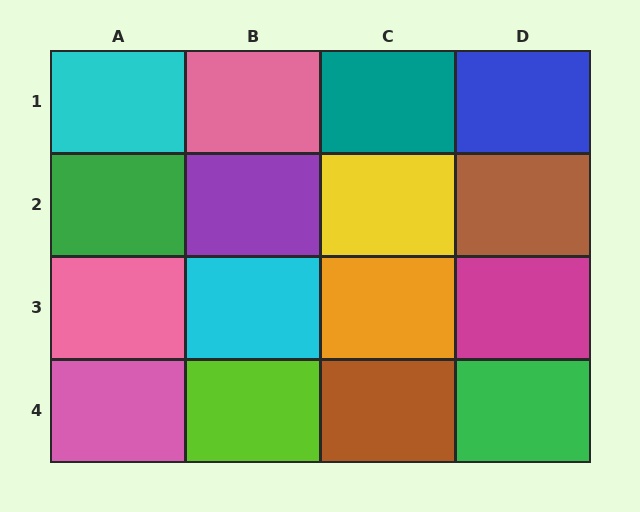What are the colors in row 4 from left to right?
Pink, lime, brown, green.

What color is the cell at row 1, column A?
Cyan.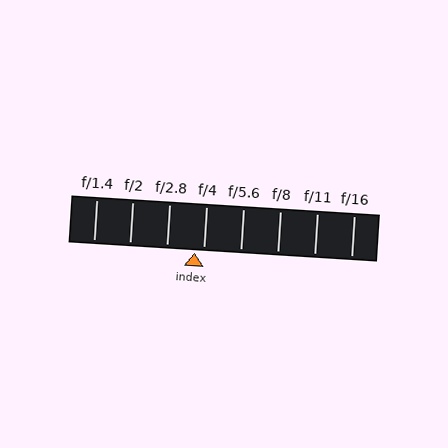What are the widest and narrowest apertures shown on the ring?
The widest aperture shown is f/1.4 and the narrowest is f/16.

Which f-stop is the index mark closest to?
The index mark is closest to f/4.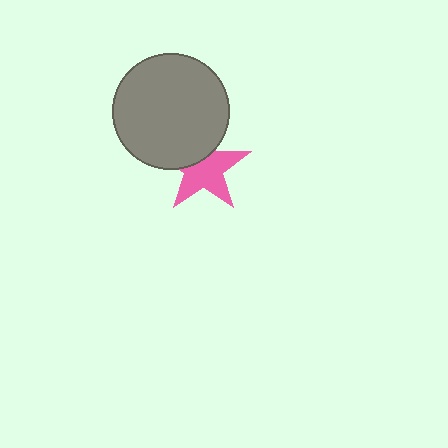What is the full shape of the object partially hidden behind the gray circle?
The partially hidden object is a pink star.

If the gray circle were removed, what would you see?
You would see the complete pink star.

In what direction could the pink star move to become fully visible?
The pink star could move down. That would shift it out from behind the gray circle entirely.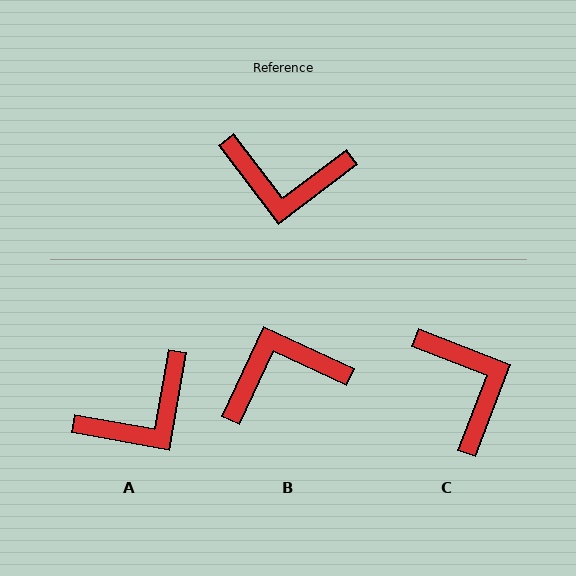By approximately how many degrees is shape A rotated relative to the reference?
Approximately 43 degrees counter-clockwise.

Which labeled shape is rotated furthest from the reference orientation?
B, about 152 degrees away.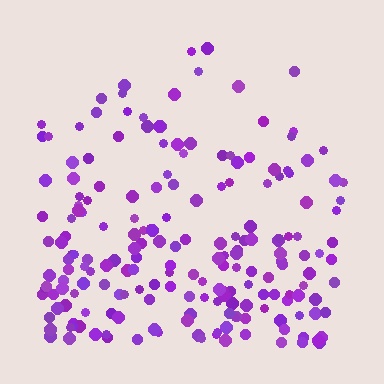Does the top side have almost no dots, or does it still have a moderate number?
Still a moderate number, just noticeably fewer than the bottom.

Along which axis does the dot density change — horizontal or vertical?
Vertical.